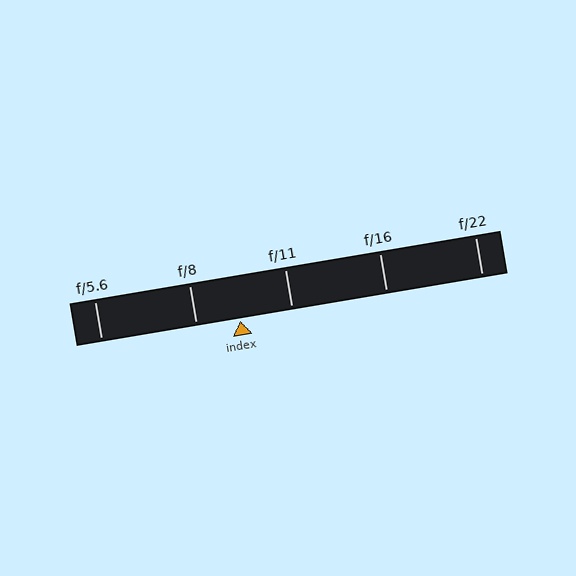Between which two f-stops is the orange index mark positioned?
The index mark is between f/8 and f/11.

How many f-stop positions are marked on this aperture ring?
There are 5 f-stop positions marked.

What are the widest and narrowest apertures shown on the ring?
The widest aperture shown is f/5.6 and the narrowest is f/22.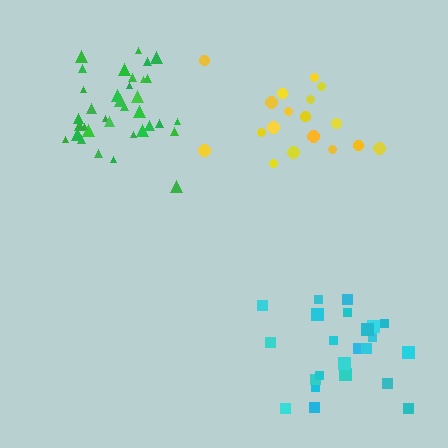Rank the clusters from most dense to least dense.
green, yellow, cyan.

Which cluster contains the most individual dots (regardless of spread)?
Green (35).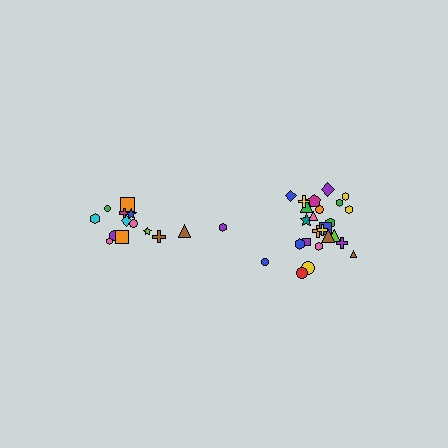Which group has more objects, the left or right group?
The right group.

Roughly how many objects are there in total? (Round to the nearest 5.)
Roughly 40 objects in total.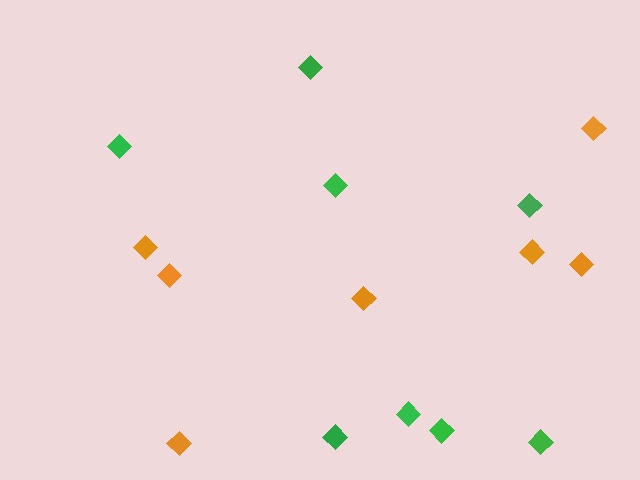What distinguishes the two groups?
There are 2 groups: one group of green diamonds (8) and one group of orange diamonds (7).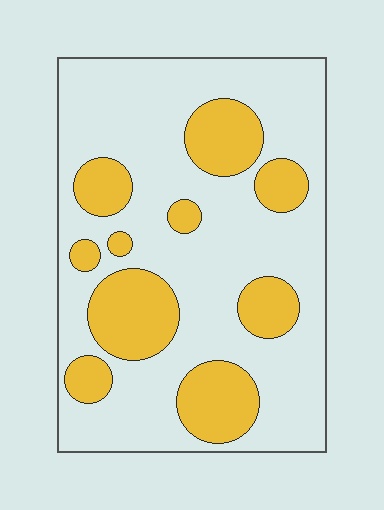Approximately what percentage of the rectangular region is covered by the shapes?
Approximately 30%.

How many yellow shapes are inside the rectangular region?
10.